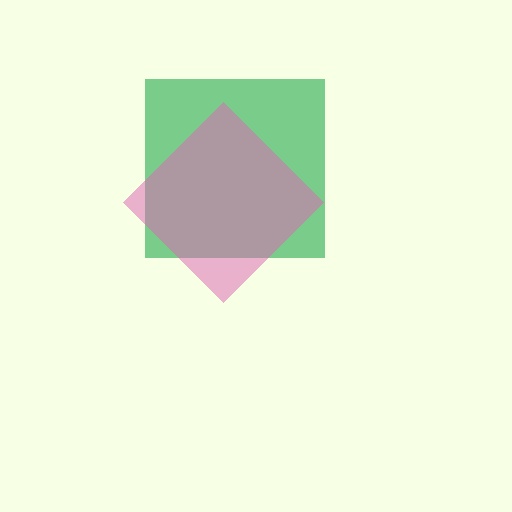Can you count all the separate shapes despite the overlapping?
Yes, there are 2 separate shapes.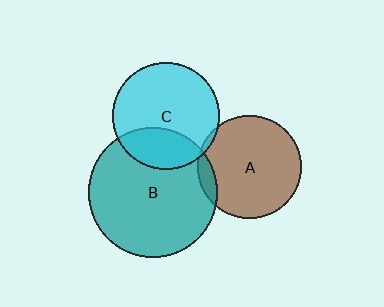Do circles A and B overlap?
Yes.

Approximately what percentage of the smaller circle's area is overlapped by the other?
Approximately 10%.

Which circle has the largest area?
Circle B (teal).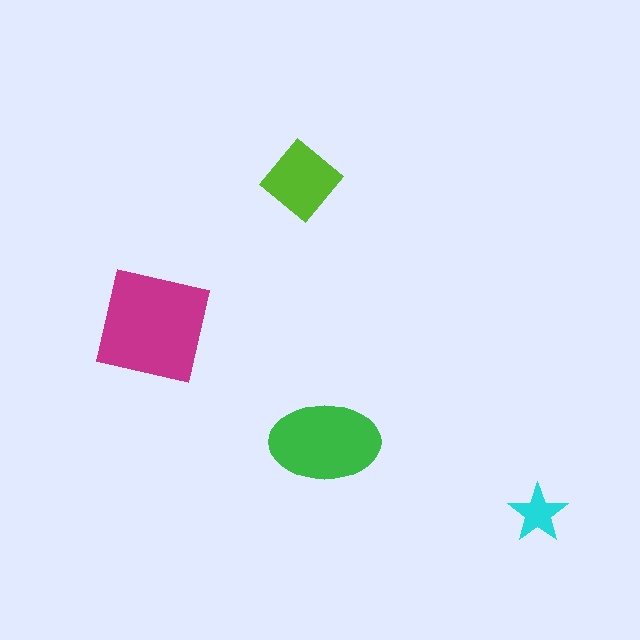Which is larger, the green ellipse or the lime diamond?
The green ellipse.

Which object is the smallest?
The cyan star.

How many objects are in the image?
There are 4 objects in the image.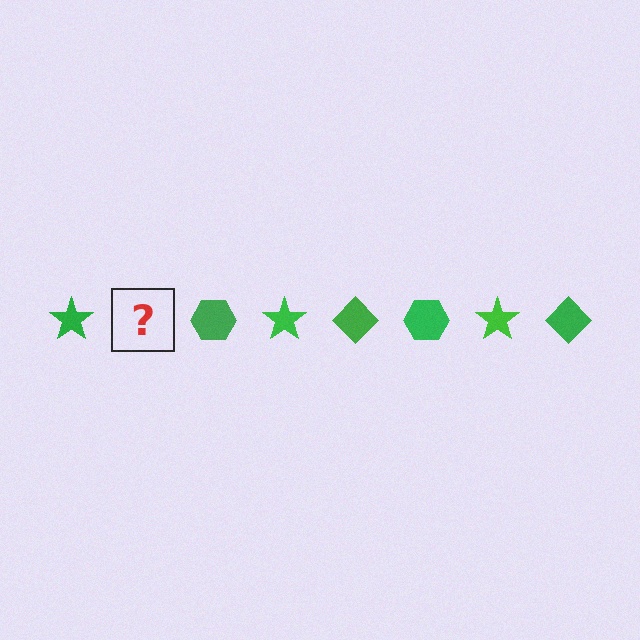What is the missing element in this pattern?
The missing element is a green diamond.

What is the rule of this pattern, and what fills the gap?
The rule is that the pattern cycles through star, diamond, hexagon shapes in green. The gap should be filled with a green diamond.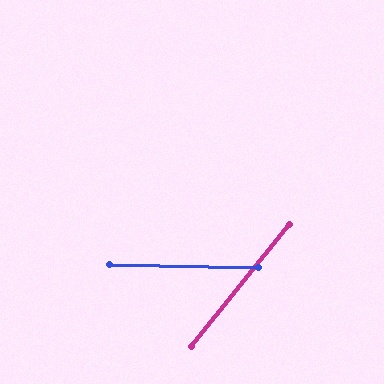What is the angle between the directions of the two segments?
Approximately 53 degrees.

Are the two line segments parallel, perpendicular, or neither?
Neither parallel nor perpendicular — they differ by about 53°.